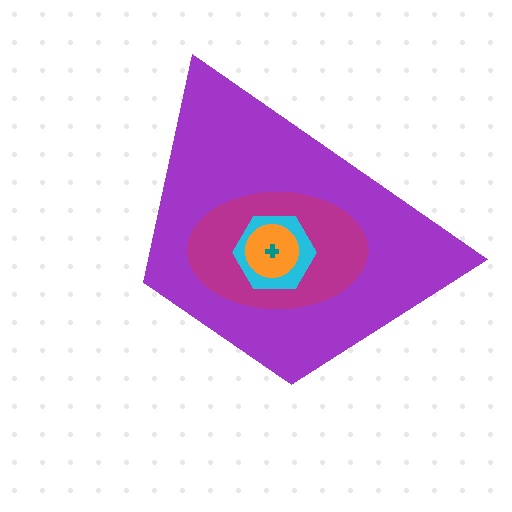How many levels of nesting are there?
5.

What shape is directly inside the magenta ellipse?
The cyan hexagon.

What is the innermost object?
The teal cross.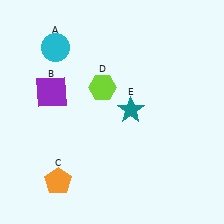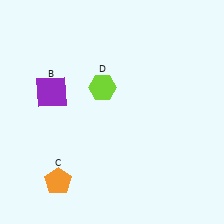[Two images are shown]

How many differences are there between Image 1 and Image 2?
There are 2 differences between the two images.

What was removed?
The teal star (E), the cyan circle (A) were removed in Image 2.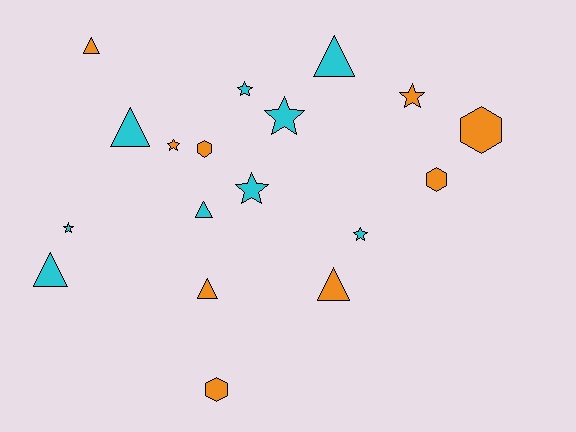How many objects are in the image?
There are 18 objects.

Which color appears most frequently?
Cyan, with 9 objects.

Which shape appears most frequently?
Star, with 7 objects.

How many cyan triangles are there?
There are 4 cyan triangles.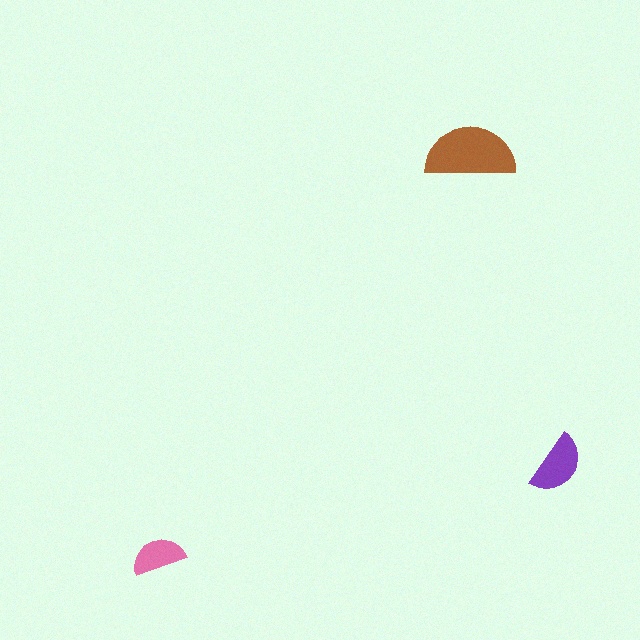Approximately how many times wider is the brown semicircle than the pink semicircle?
About 1.5 times wider.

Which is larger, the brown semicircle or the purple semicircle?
The brown one.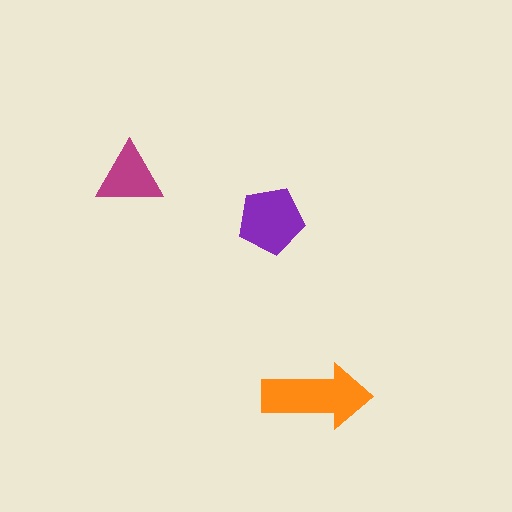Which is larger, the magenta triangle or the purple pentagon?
The purple pentagon.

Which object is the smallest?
The magenta triangle.